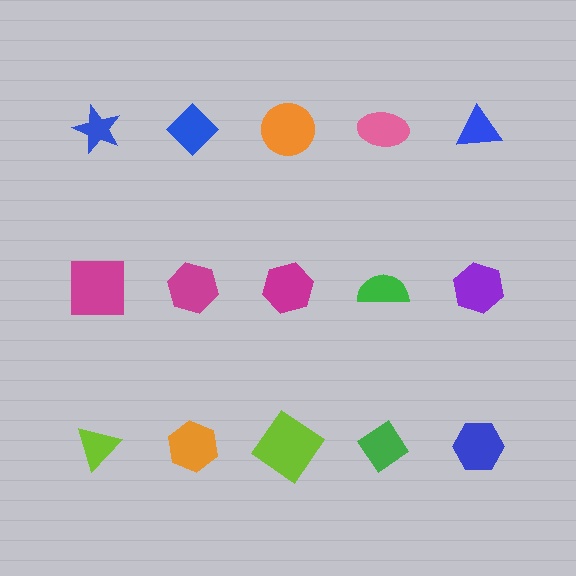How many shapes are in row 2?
5 shapes.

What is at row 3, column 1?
A lime triangle.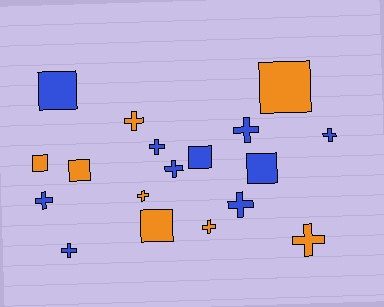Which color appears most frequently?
Blue, with 10 objects.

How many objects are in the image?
There are 18 objects.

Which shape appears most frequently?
Cross, with 11 objects.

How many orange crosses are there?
There are 4 orange crosses.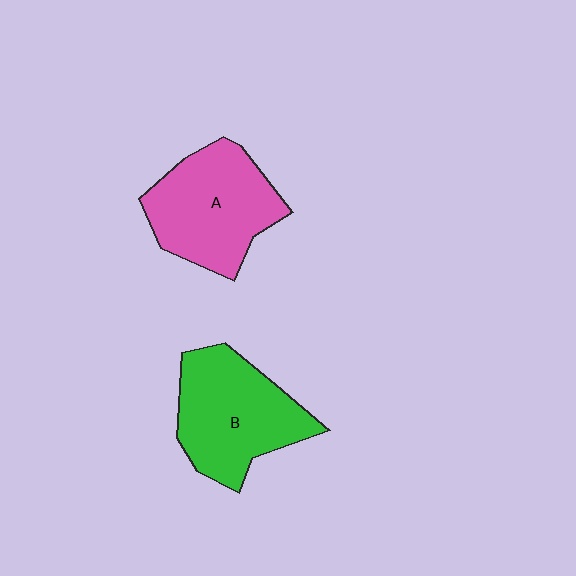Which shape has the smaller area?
Shape A (pink).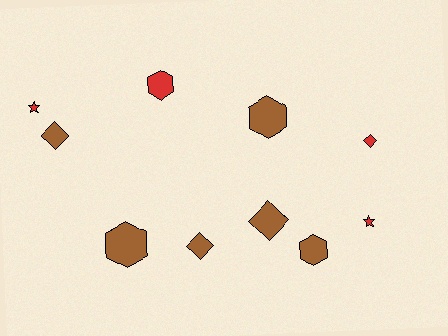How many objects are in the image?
There are 10 objects.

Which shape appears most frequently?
Hexagon, with 4 objects.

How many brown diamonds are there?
There are 3 brown diamonds.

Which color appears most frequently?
Brown, with 6 objects.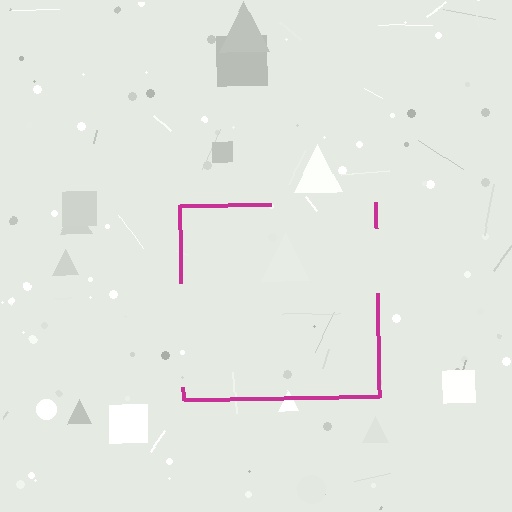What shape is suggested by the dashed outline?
The dashed outline suggests a square.